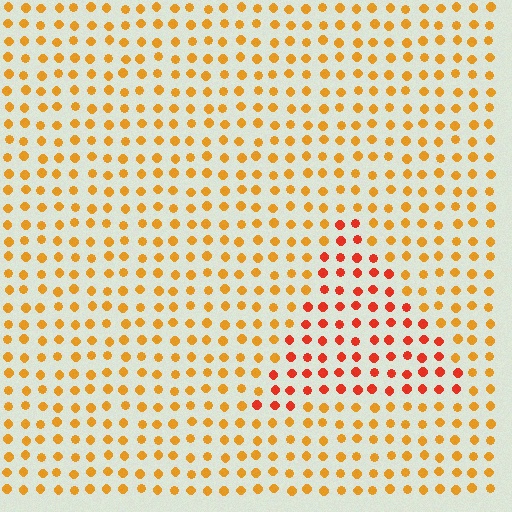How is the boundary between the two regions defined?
The boundary is defined purely by a slight shift in hue (about 32 degrees). Spacing, size, and orientation are identical on both sides.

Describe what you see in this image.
The image is filled with small orange elements in a uniform arrangement. A triangle-shaped region is visible where the elements are tinted to a slightly different hue, forming a subtle color boundary.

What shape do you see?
I see a triangle.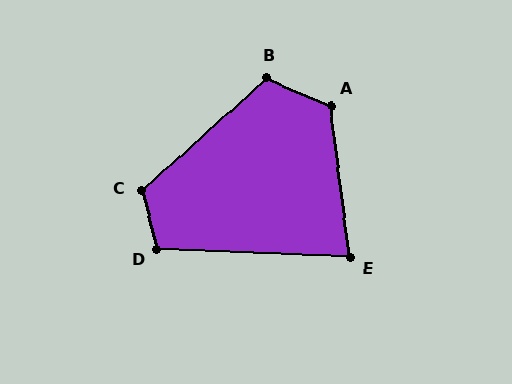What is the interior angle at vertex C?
Approximately 117 degrees (obtuse).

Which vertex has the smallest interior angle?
E, at approximately 81 degrees.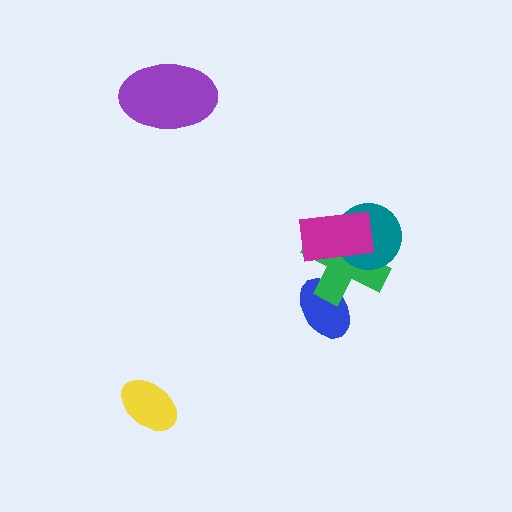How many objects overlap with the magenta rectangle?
2 objects overlap with the magenta rectangle.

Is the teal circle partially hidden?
Yes, it is partially covered by another shape.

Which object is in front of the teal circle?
The magenta rectangle is in front of the teal circle.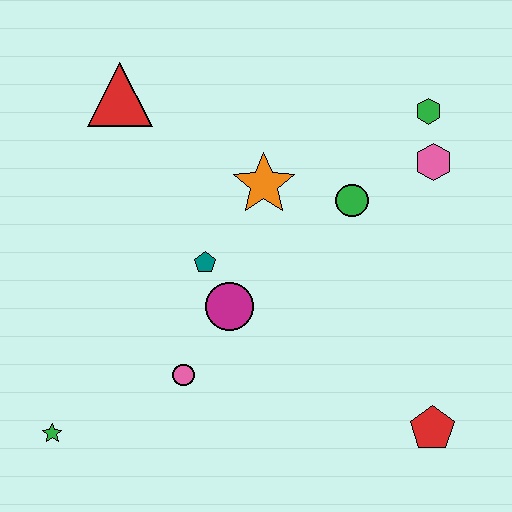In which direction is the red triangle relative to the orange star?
The red triangle is to the left of the orange star.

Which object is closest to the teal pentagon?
The magenta circle is closest to the teal pentagon.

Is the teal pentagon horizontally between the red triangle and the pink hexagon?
Yes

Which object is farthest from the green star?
The green hexagon is farthest from the green star.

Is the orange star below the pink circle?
No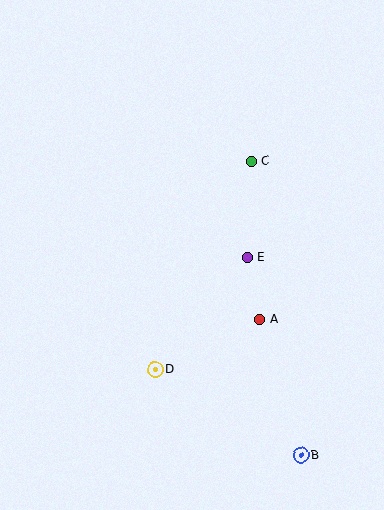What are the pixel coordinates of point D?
Point D is at (155, 370).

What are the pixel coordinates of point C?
Point C is at (251, 161).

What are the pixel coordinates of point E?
Point E is at (247, 257).